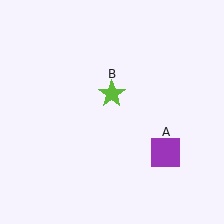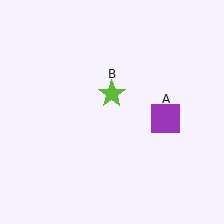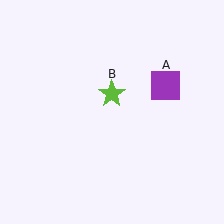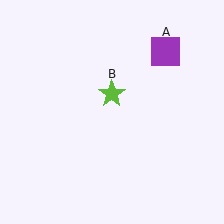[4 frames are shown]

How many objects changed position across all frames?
1 object changed position: purple square (object A).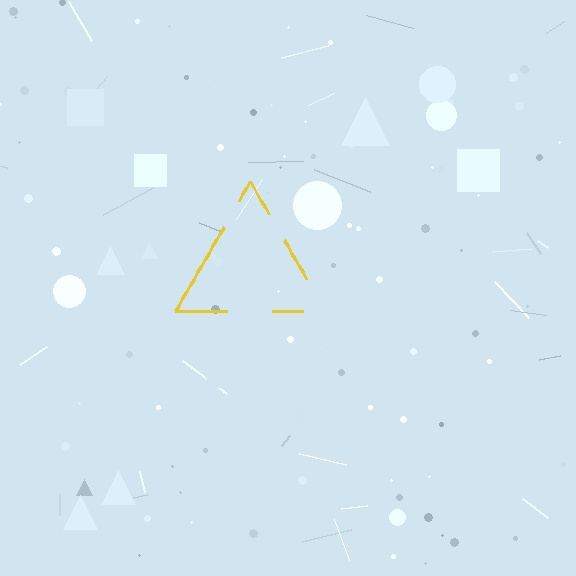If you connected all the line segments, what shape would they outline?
They would outline a triangle.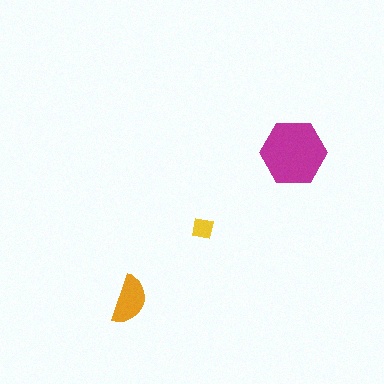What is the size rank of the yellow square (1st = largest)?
3rd.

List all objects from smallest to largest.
The yellow square, the orange semicircle, the magenta hexagon.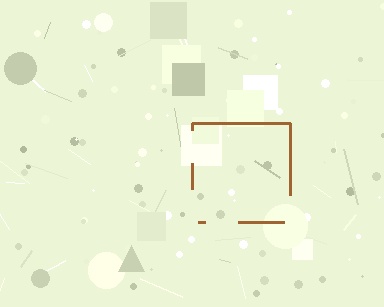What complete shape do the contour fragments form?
The contour fragments form a square.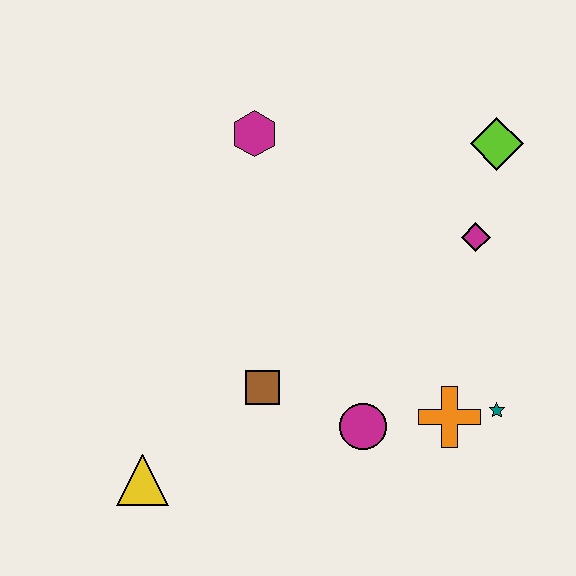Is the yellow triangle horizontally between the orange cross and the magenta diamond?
No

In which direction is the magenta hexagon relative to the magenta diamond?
The magenta hexagon is to the left of the magenta diamond.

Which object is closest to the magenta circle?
The orange cross is closest to the magenta circle.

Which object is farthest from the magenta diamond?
The yellow triangle is farthest from the magenta diamond.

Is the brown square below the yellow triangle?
No